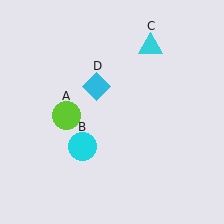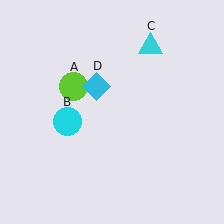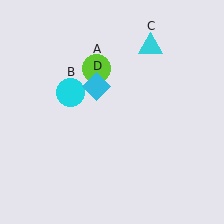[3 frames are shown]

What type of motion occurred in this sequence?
The lime circle (object A), cyan circle (object B) rotated clockwise around the center of the scene.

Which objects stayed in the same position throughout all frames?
Cyan triangle (object C) and cyan diamond (object D) remained stationary.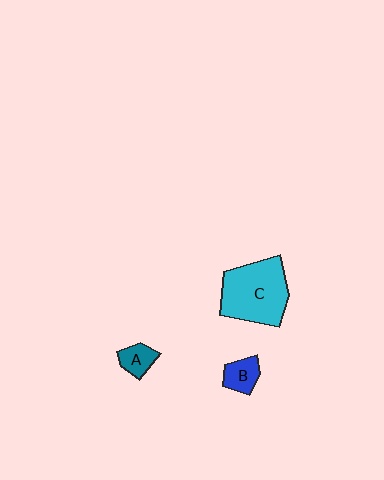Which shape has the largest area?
Shape C (cyan).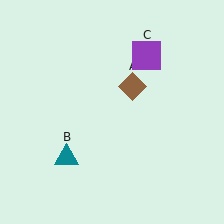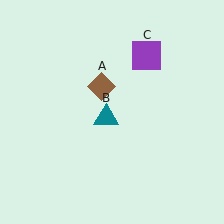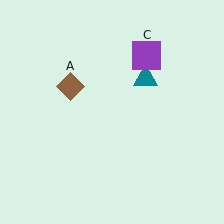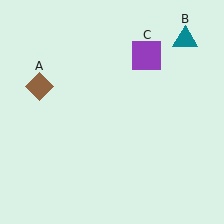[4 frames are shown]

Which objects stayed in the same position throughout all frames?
Purple square (object C) remained stationary.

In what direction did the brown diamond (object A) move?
The brown diamond (object A) moved left.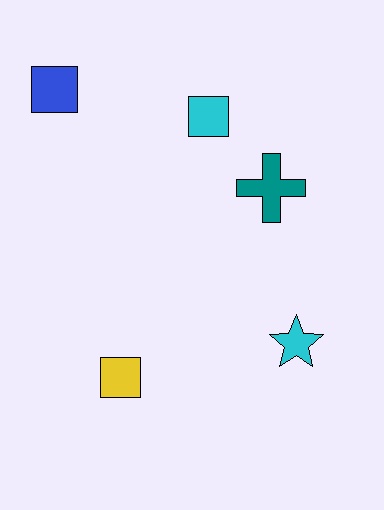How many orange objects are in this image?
There are no orange objects.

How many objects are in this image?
There are 5 objects.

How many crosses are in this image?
There is 1 cross.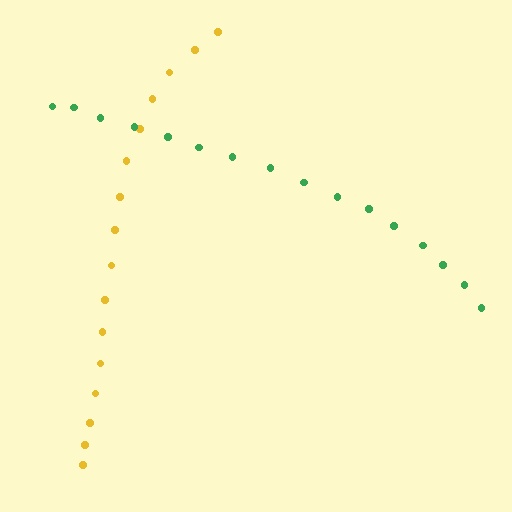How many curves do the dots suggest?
There are 2 distinct paths.